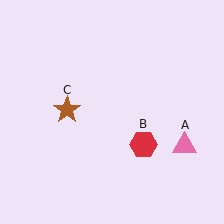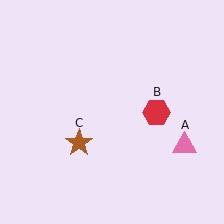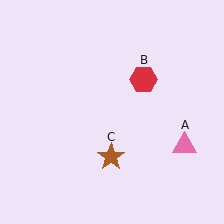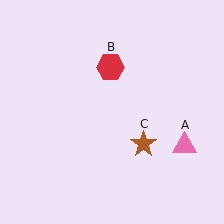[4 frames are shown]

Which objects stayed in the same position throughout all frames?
Pink triangle (object A) remained stationary.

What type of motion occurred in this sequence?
The red hexagon (object B), brown star (object C) rotated counterclockwise around the center of the scene.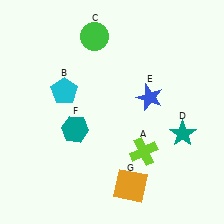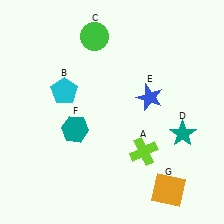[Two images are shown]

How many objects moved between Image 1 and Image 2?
1 object moved between the two images.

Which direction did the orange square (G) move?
The orange square (G) moved right.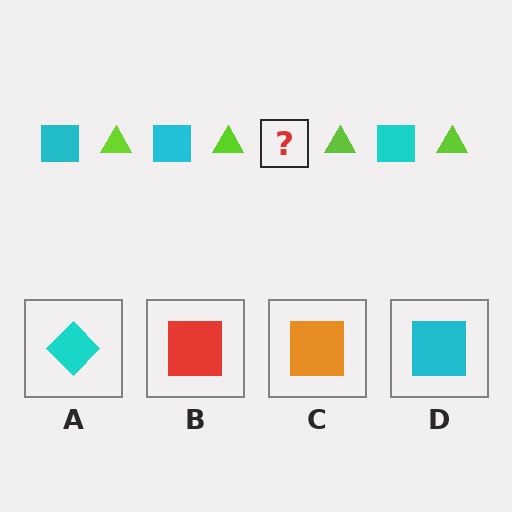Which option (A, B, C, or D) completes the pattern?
D.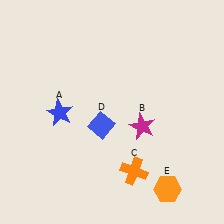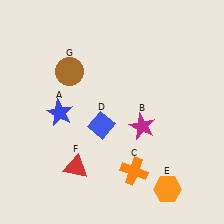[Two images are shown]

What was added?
A red triangle (F), a brown circle (G) were added in Image 2.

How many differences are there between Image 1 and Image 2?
There are 2 differences between the two images.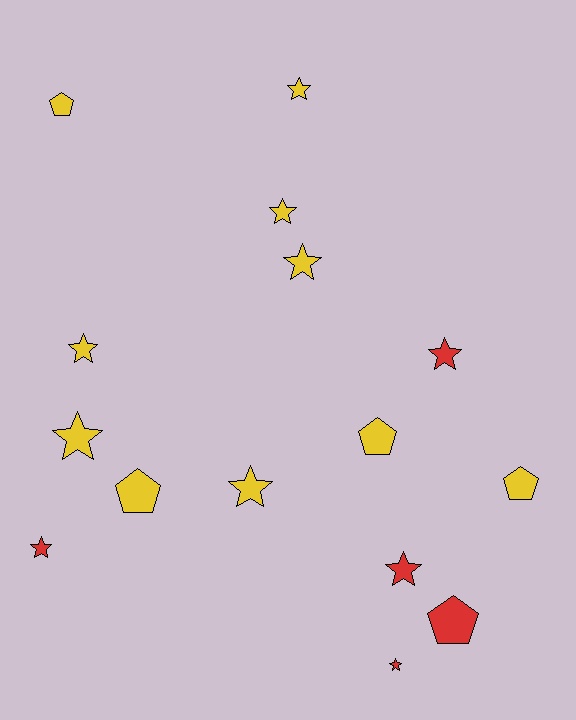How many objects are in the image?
There are 15 objects.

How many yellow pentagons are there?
There are 4 yellow pentagons.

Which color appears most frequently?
Yellow, with 10 objects.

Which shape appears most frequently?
Star, with 10 objects.